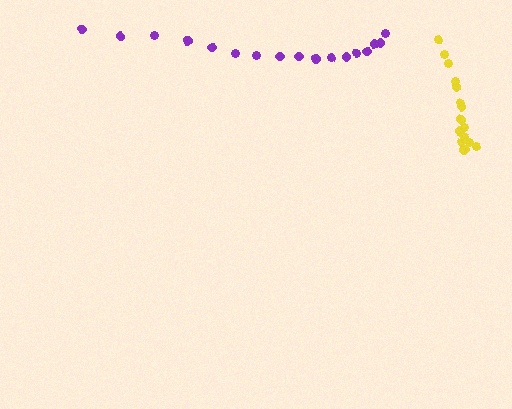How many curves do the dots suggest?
There are 2 distinct paths.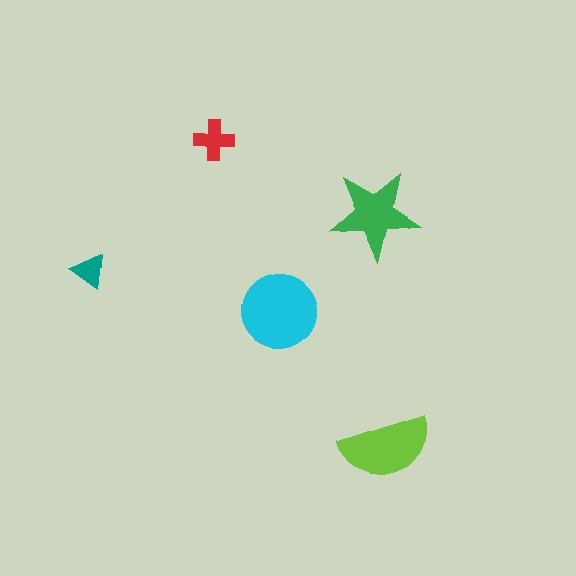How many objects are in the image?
There are 5 objects in the image.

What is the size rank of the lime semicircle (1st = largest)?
2nd.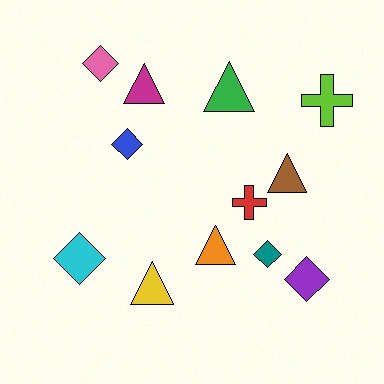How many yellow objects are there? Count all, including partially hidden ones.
There is 1 yellow object.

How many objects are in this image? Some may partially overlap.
There are 12 objects.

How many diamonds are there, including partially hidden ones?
There are 5 diamonds.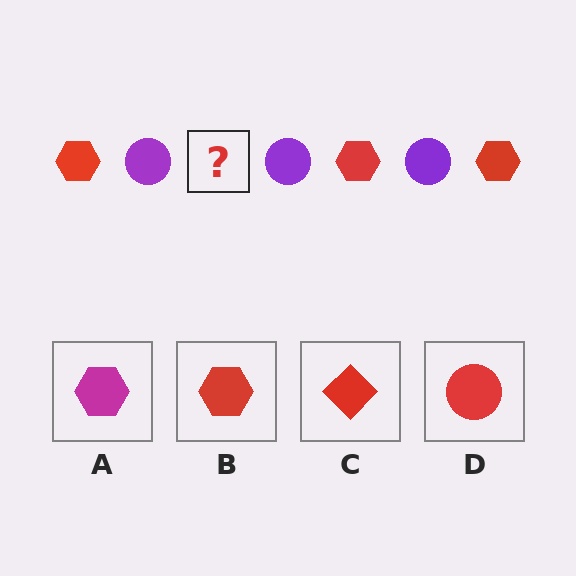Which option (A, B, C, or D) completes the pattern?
B.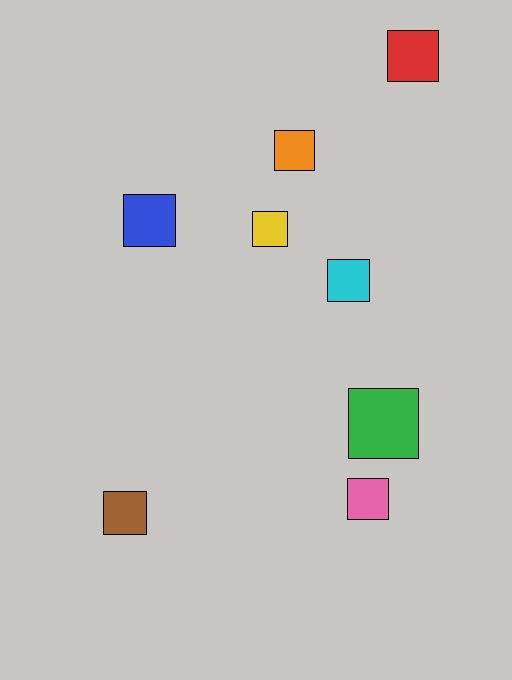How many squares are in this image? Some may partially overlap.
There are 8 squares.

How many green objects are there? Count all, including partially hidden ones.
There is 1 green object.